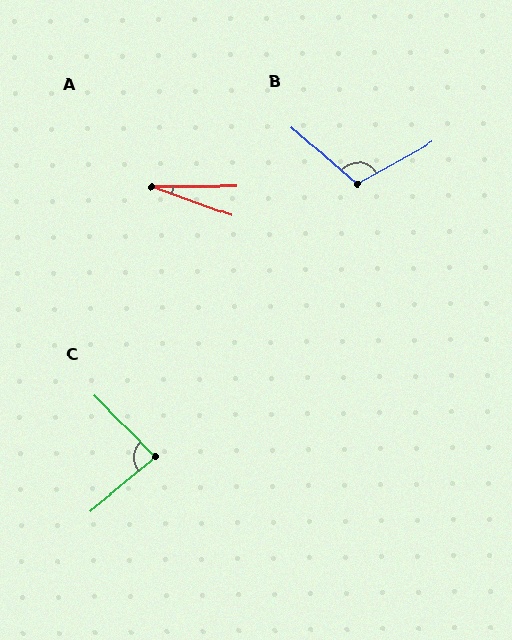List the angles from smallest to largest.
A (20°), C (85°), B (110°).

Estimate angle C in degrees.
Approximately 85 degrees.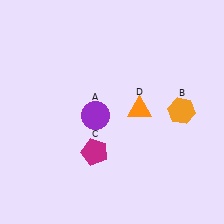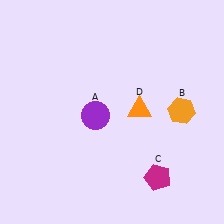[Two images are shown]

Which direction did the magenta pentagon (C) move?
The magenta pentagon (C) moved right.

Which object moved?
The magenta pentagon (C) moved right.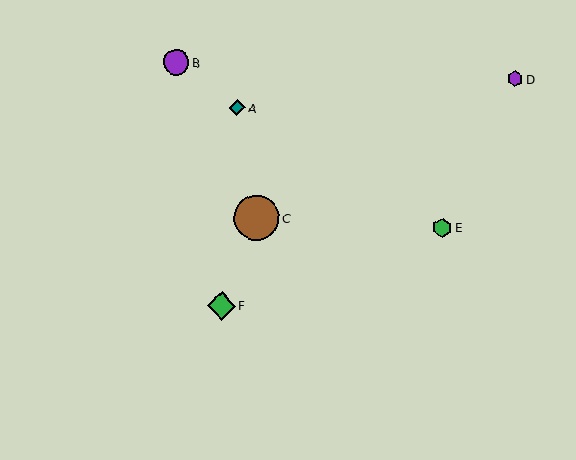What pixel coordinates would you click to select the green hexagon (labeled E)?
Click at (442, 228) to select the green hexagon E.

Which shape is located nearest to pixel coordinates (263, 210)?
The brown circle (labeled C) at (257, 218) is nearest to that location.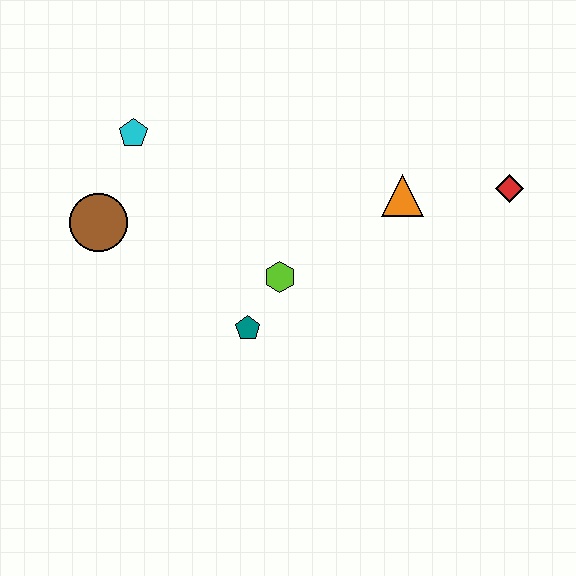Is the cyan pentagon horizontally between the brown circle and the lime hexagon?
Yes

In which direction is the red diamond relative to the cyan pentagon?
The red diamond is to the right of the cyan pentagon.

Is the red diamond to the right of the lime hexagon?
Yes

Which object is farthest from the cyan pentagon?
The red diamond is farthest from the cyan pentagon.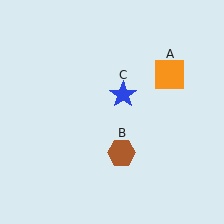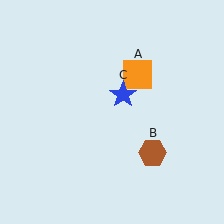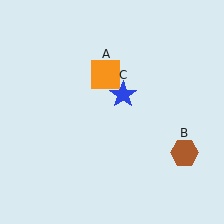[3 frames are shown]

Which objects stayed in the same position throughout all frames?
Blue star (object C) remained stationary.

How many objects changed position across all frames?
2 objects changed position: orange square (object A), brown hexagon (object B).